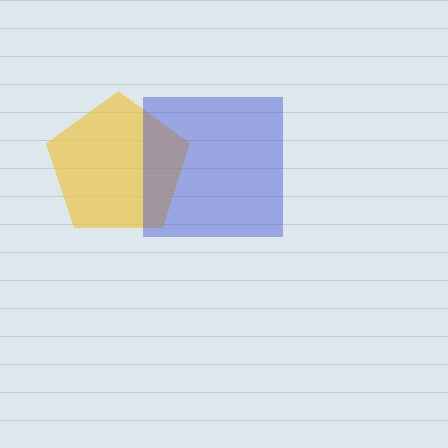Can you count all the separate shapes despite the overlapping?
Yes, there are 2 separate shapes.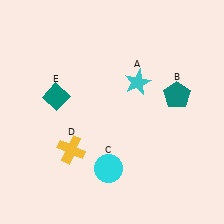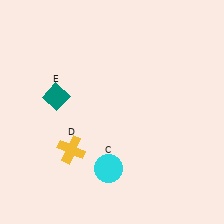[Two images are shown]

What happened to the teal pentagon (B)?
The teal pentagon (B) was removed in Image 2. It was in the top-right area of Image 1.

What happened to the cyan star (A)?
The cyan star (A) was removed in Image 2. It was in the top-right area of Image 1.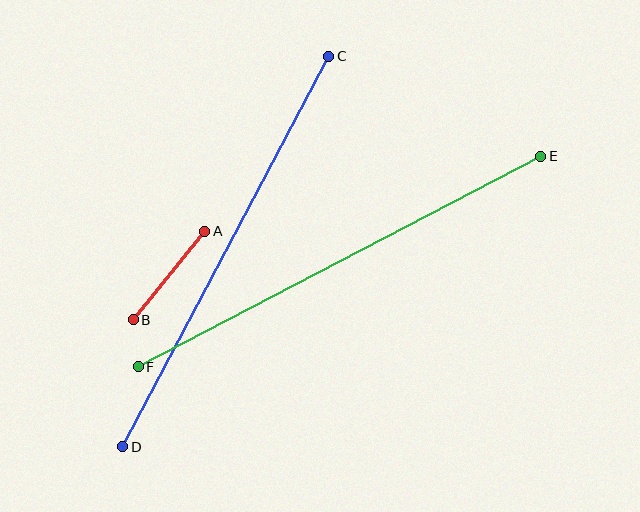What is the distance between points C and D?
The distance is approximately 442 pixels.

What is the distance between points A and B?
The distance is approximately 113 pixels.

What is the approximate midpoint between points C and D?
The midpoint is at approximately (226, 251) pixels.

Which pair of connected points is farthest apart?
Points E and F are farthest apart.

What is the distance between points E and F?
The distance is approximately 454 pixels.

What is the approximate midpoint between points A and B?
The midpoint is at approximately (169, 275) pixels.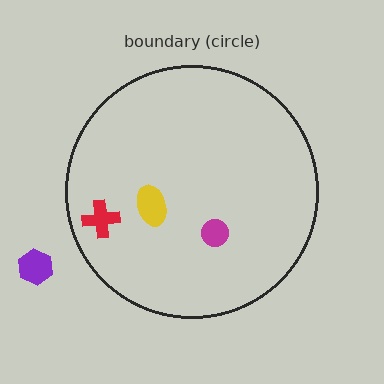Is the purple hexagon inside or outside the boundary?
Outside.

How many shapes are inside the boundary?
3 inside, 1 outside.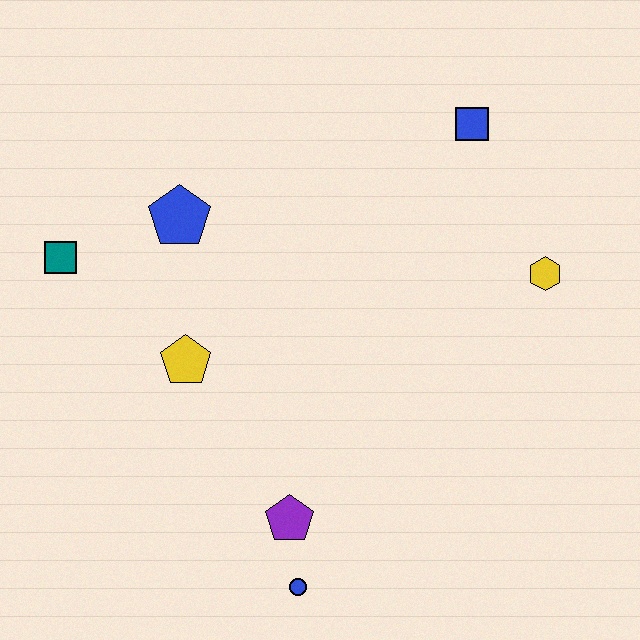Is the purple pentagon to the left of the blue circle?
Yes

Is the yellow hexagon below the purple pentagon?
No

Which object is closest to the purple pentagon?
The blue circle is closest to the purple pentagon.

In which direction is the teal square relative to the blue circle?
The teal square is above the blue circle.